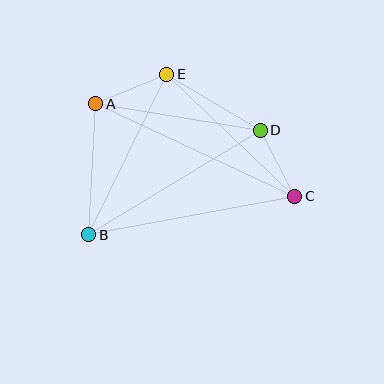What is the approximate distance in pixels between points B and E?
The distance between B and E is approximately 179 pixels.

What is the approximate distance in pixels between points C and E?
The distance between C and E is approximately 177 pixels.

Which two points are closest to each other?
Points C and D are closest to each other.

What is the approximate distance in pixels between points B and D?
The distance between B and D is approximately 201 pixels.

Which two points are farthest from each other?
Points A and C are farthest from each other.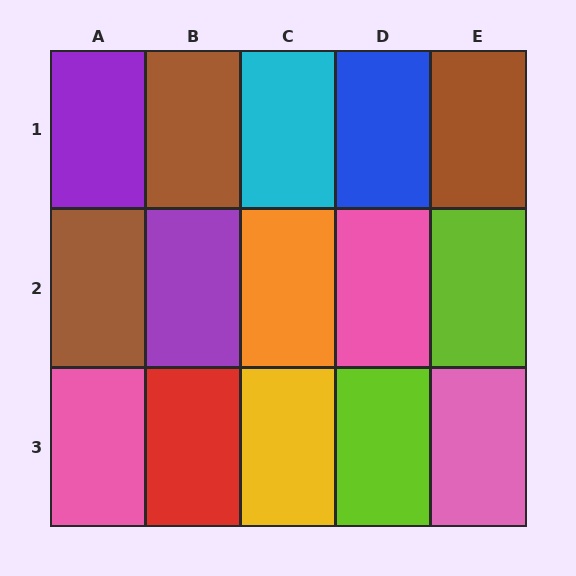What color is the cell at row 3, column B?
Red.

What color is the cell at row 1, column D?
Blue.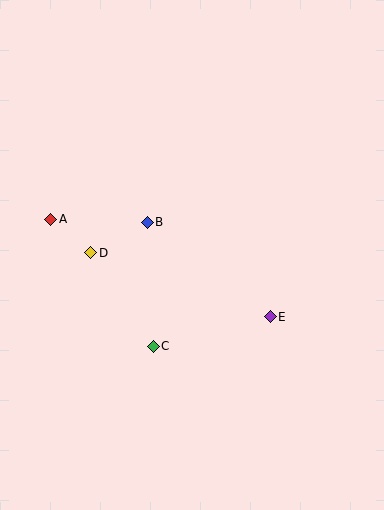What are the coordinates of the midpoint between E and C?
The midpoint between E and C is at (212, 332).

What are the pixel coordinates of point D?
Point D is at (91, 253).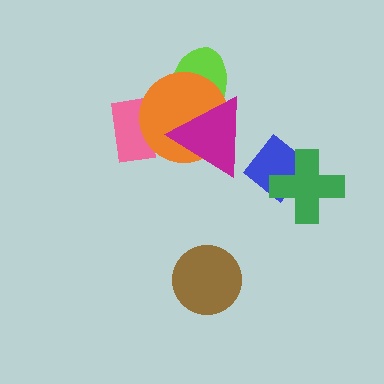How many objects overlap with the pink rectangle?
1 object overlaps with the pink rectangle.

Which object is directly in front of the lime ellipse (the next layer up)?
The orange circle is directly in front of the lime ellipse.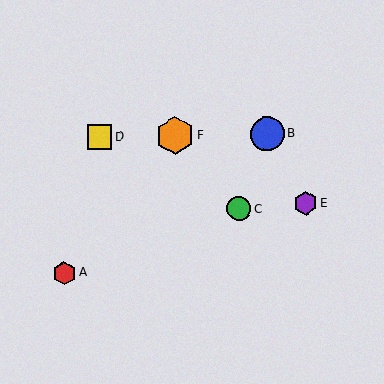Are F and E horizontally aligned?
No, F is at y≈136 and E is at y≈203.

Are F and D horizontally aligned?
Yes, both are at y≈136.